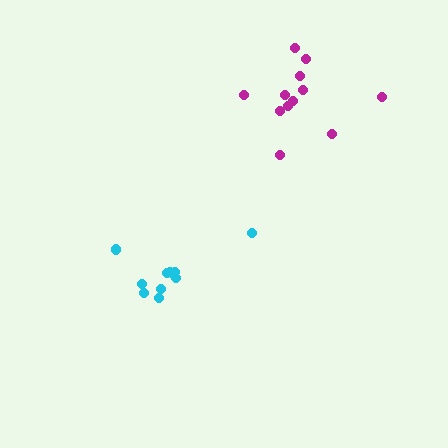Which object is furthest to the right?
The magenta cluster is rightmost.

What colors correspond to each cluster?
The clusters are colored: magenta, cyan.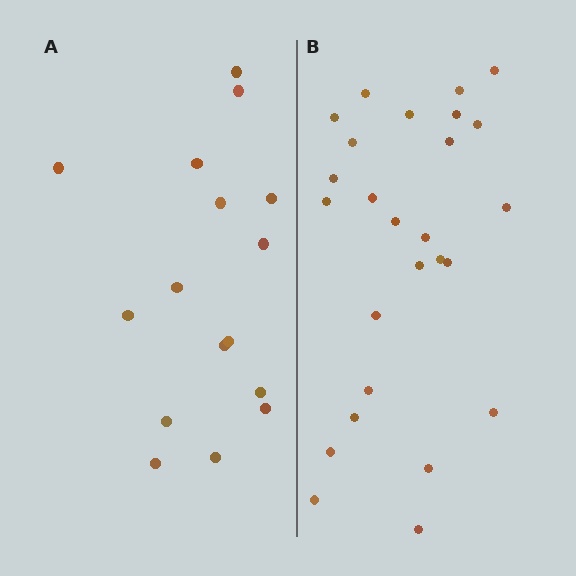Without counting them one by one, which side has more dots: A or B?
Region B (the right region) has more dots.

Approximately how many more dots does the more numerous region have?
Region B has roughly 10 or so more dots than region A.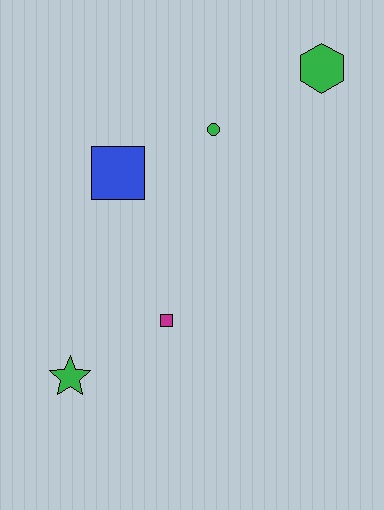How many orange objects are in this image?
There are no orange objects.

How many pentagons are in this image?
There are no pentagons.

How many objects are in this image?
There are 5 objects.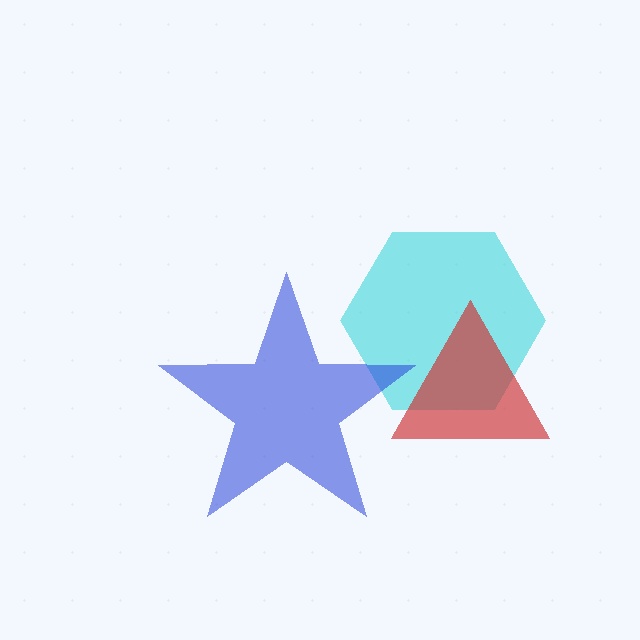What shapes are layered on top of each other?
The layered shapes are: a cyan hexagon, a blue star, a red triangle.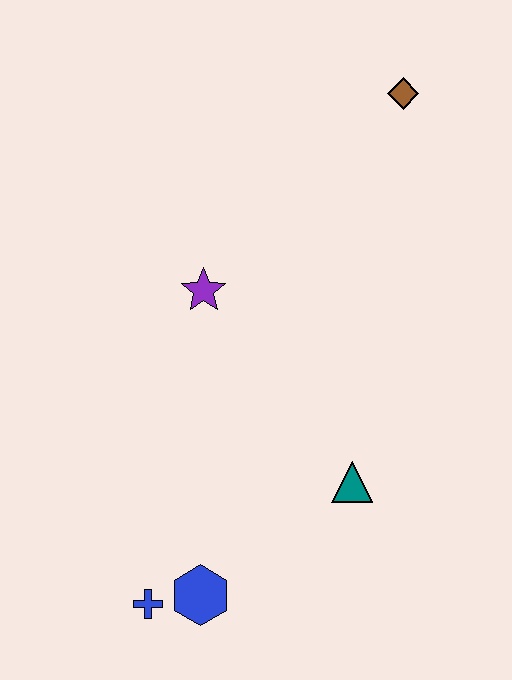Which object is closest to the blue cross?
The blue hexagon is closest to the blue cross.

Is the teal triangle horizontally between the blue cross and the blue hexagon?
No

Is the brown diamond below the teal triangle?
No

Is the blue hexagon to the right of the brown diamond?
No